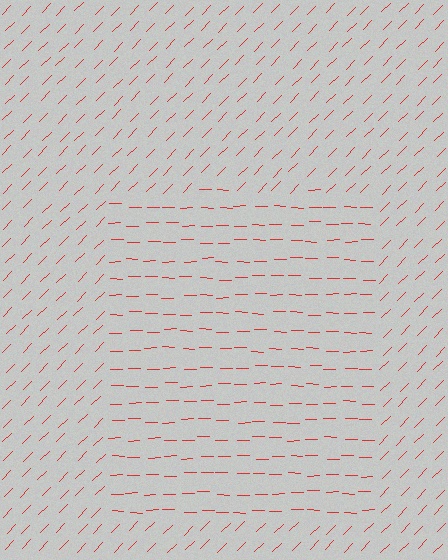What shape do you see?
I see a rectangle.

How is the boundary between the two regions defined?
The boundary is defined purely by a change in line orientation (approximately 45 degrees difference). All lines are the same color and thickness.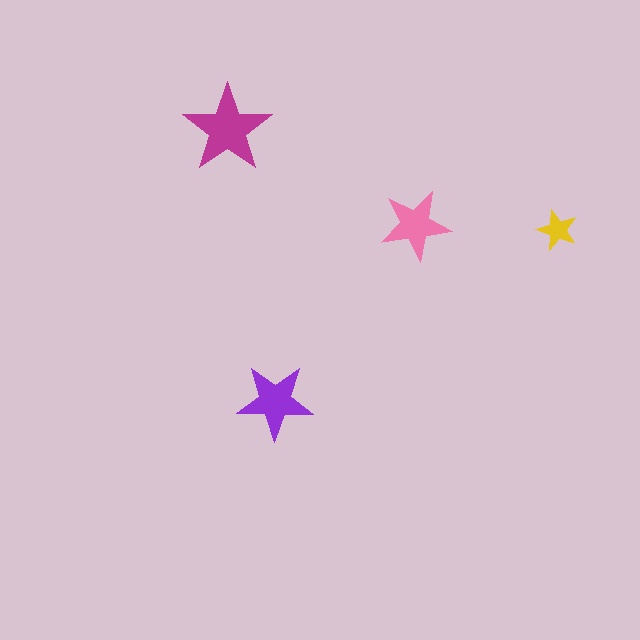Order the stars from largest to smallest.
the magenta one, the purple one, the pink one, the yellow one.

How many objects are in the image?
There are 4 objects in the image.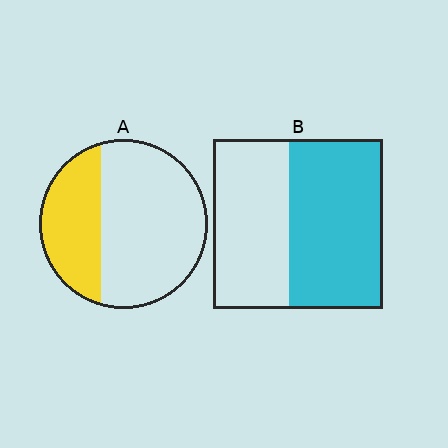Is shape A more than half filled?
No.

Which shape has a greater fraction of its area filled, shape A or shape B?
Shape B.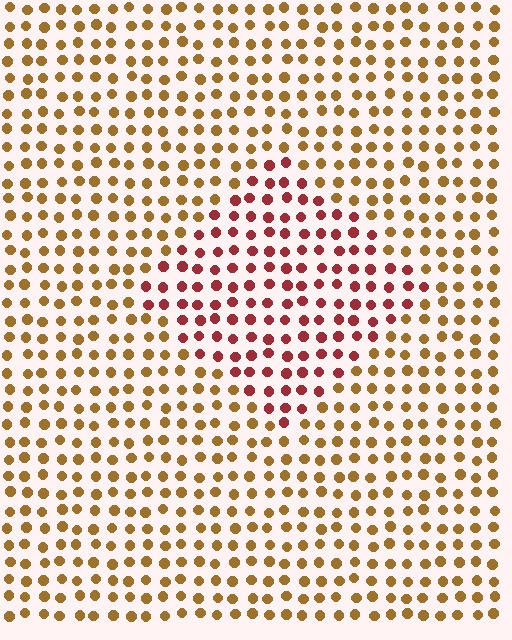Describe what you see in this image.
The image is filled with small brown elements in a uniform arrangement. A diamond-shaped region is visible where the elements are tinted to a slightly different hue, forming a subtle color boundary.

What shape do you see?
I see a diamond.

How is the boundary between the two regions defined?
The boundary is defined purely by a slight shift in hue (about 44 degrees). Spacing, size, and orientation are identical on both sides.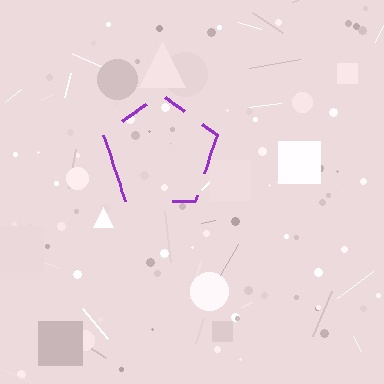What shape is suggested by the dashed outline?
The dashed outline suggests a pentagon.